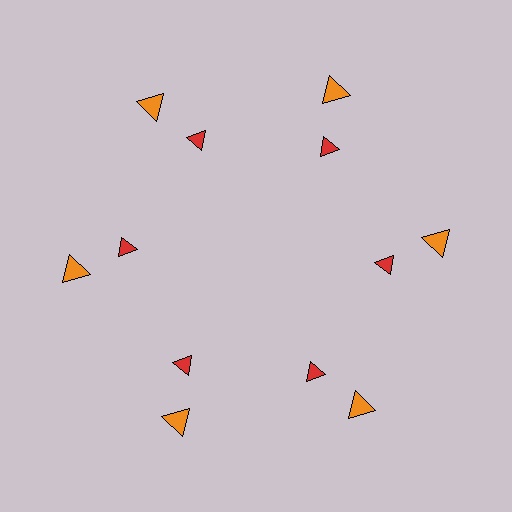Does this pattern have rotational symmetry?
Yes, this pattern has 6-fold rotational symmetry. It looks the same after rotating 60 degrees around the center.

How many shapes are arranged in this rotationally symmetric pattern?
There are 12 shapes, arranged in 6 groups of 2.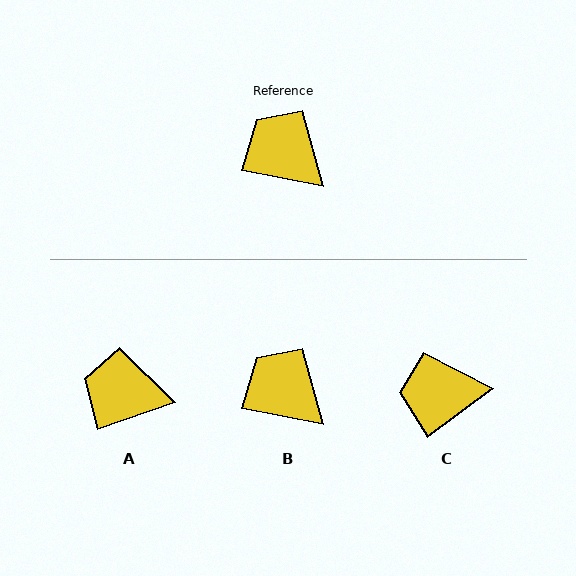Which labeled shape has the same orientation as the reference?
B.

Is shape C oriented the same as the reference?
No, it is off by about 48 degrees.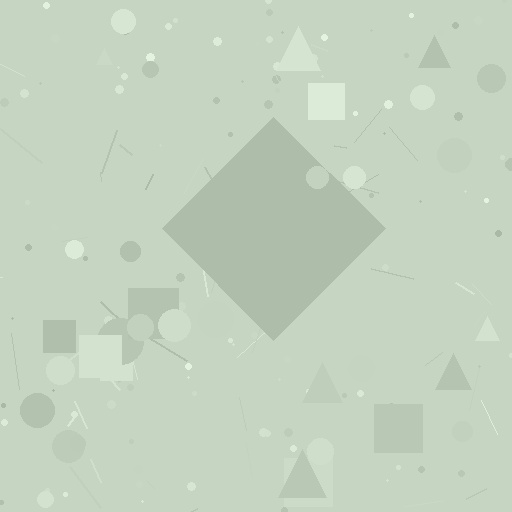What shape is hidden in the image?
A diamond is hidden in the image.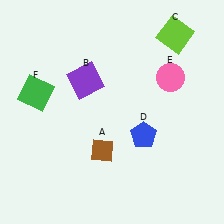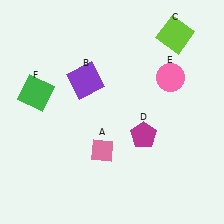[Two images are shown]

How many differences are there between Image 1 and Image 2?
There are 2 differences between the two images.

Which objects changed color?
A changed from brown to pink. D changed from blue to magenta.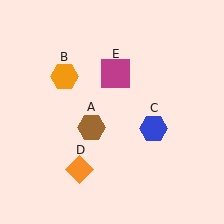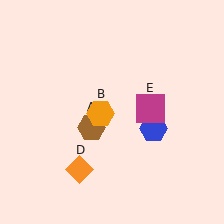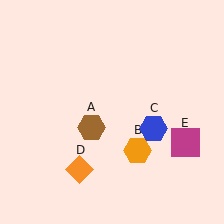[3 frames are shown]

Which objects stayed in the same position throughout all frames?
Brown hexagon (object A) and blue hexagon (object C) and orange diamond (object D) remained stationary.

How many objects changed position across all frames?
2 objects changed position: orange hexagon (object B), magenta square (object E).